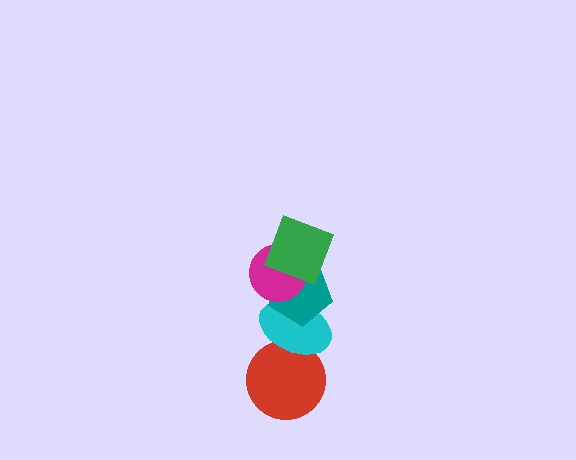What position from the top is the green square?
The green square is 1st from the top.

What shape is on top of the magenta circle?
The green square is on top of the magenta circle.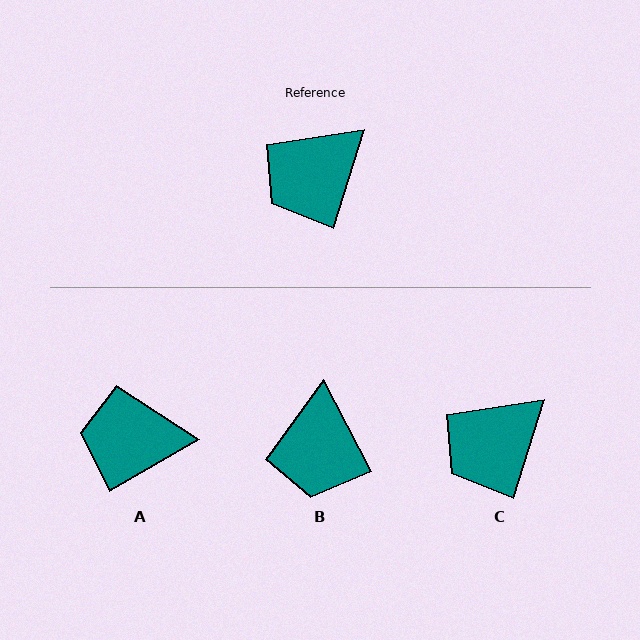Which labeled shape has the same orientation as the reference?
C.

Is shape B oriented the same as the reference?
No, it is off by about 45 degrees.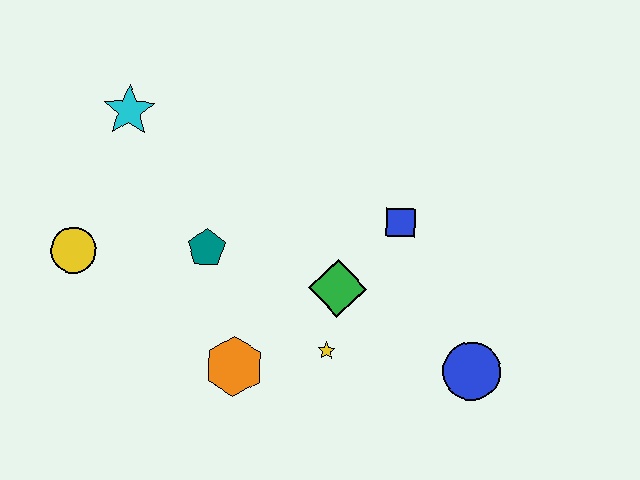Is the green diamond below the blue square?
Yes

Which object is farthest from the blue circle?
The cyan star is farthest from the blue circle.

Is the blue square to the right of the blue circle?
No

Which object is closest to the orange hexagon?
The yellow star is closest to the orange hexagon.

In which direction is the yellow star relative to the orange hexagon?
The yellow star is to the right of the orange hexagon.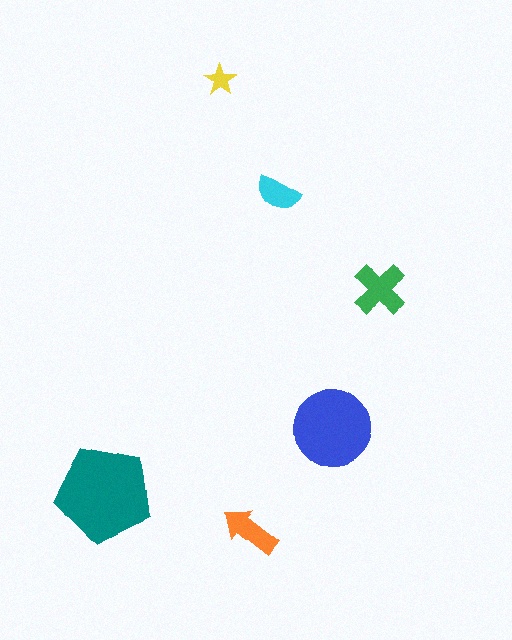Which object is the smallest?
The yellow star.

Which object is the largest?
The teal pentagon.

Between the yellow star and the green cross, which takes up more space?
The green cross.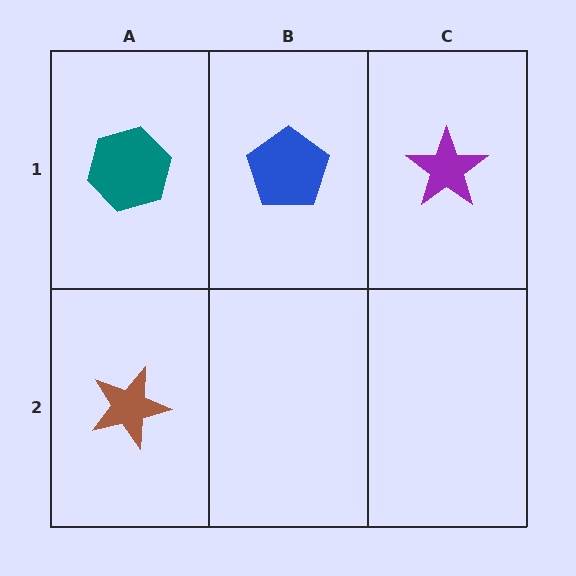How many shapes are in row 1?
3 shapes.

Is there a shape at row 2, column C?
No, that cell is empty.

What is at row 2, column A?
A brown star.